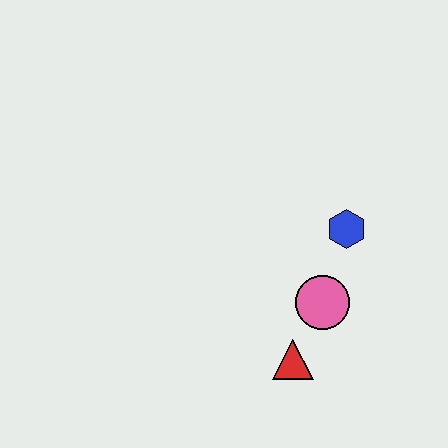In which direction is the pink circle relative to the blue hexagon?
The pink circle is below the blue hexagon.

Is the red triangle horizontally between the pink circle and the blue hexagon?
No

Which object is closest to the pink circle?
The red triangle is closest to the pink circle.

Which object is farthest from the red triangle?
The blue hexagon is farthest from the red triangle.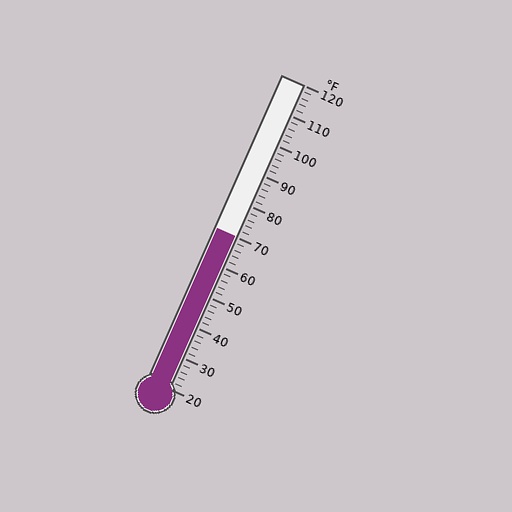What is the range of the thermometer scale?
The thermometer scale ranges from 20°F to 120°F.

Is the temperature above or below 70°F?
The temperature is at 70°F.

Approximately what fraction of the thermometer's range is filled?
The thermometer is filled to approximately 50% of its range.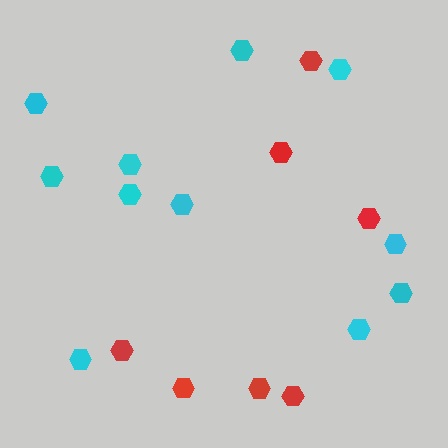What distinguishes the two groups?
There are 2 groups: one group of cyan hexagons (11) and one group of red hexagons (7).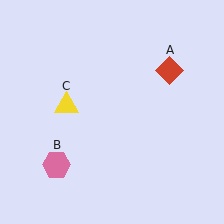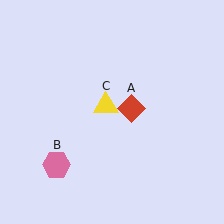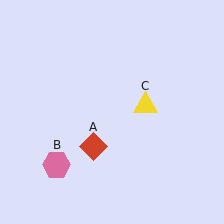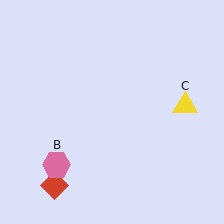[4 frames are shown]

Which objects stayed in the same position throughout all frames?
Pink hexagon (object B) remained stationary.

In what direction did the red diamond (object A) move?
The red diamond (object A) moved down and to the left.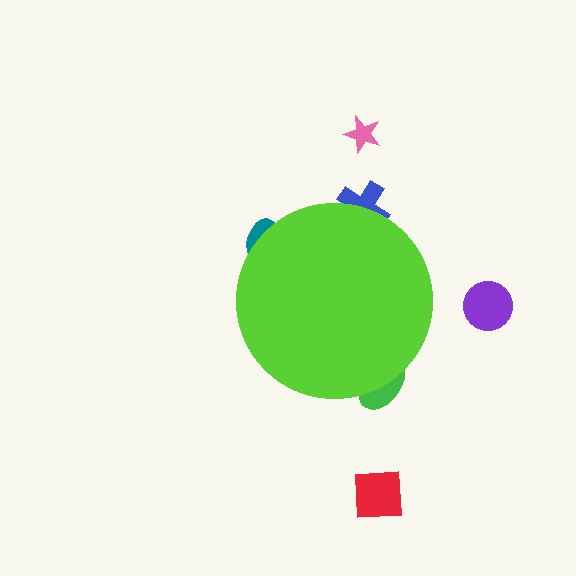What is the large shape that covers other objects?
A lime circle.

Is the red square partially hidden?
No, the red square is fully visible.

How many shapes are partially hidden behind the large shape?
3 shapes are partially hidden.